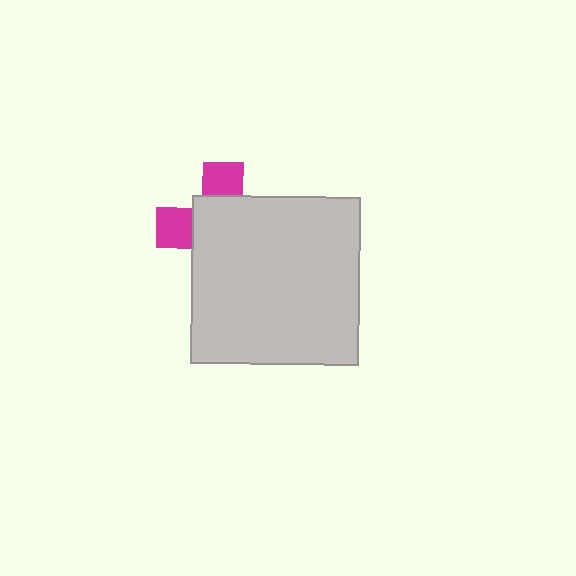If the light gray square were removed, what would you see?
You would see the complete magenta cross.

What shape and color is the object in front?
The object in front is a light gray square.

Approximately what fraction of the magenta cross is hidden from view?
Roughly 70% of the magenta cross is hidden behind the light gray square.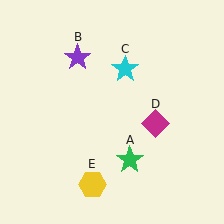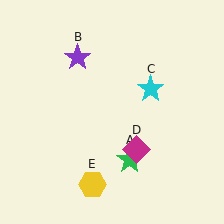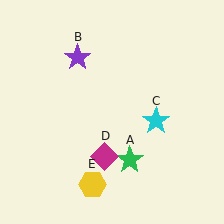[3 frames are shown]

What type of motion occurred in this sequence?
The cyan star (object C), magenta diamond (object D) rotated clockwise around the center of the scene.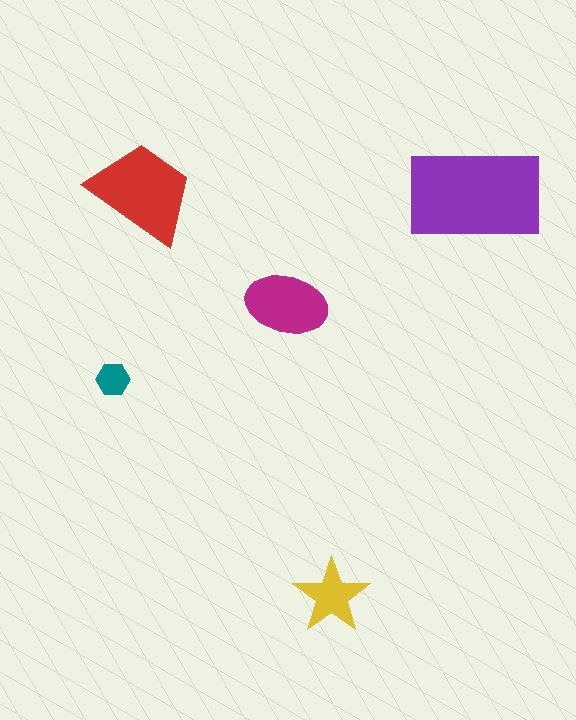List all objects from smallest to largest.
The teal hexagon, the yellow star, the magenta ellipse, the red trapezoid, the purple rectangle.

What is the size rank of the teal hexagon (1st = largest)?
5th.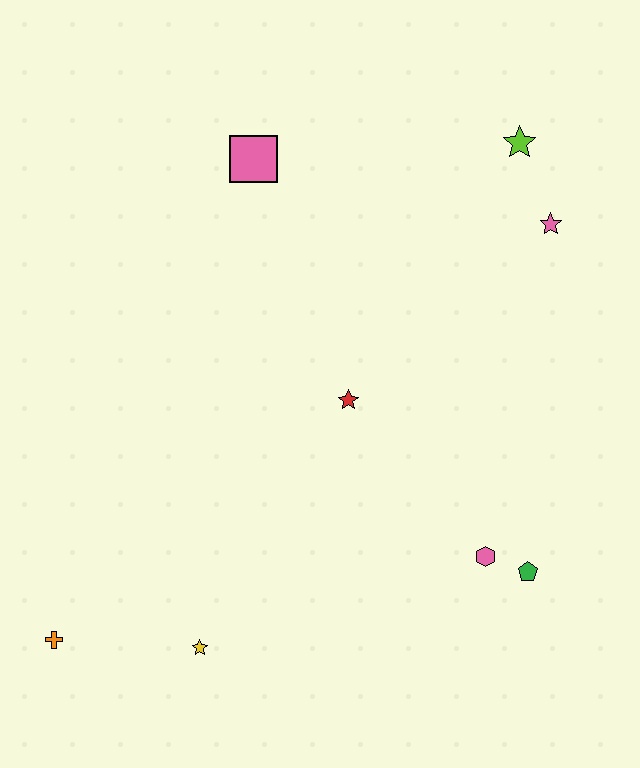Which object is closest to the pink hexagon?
The green pentagon is closest to the pink hexagon.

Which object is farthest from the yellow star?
The lime star is farthest from the yellow star.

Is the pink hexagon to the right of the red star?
Yes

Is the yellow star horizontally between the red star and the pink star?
No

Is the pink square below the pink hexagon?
No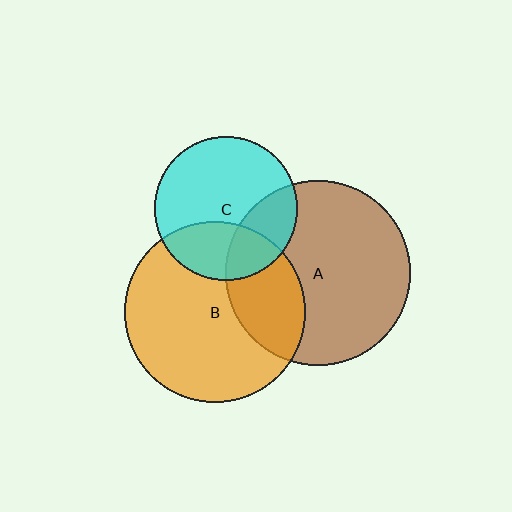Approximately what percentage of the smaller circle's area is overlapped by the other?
Approximately 25%.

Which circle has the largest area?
Circle A (brown).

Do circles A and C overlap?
Yes.